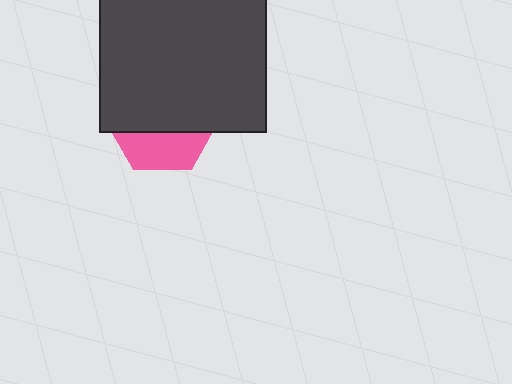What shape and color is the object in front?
The object in front is a dark gray square.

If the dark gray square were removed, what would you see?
You would see the complete pink hexagon.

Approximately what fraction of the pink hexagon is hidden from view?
Roughly 67% of the pink hexagon is hidden behind the dark gray square.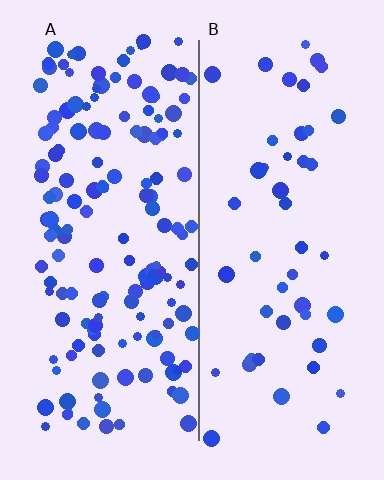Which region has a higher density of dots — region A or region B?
A (the left).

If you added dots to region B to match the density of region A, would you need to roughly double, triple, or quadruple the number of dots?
Approximately triple.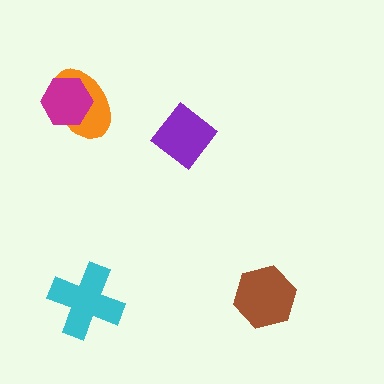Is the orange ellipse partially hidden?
Yes, it is partially covered by another shape.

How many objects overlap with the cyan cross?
0 objects overlap with the cyan cross.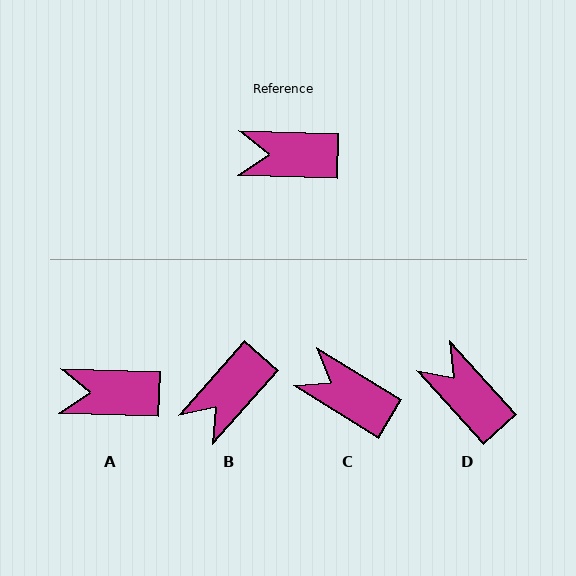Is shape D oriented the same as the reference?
No, it is off by about 46 degrees.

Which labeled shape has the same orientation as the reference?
A.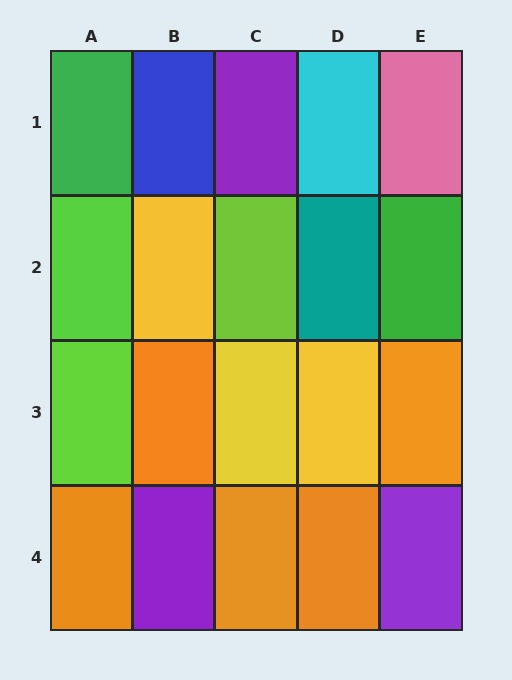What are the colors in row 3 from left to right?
Lime, orange, yellow, yellow, orange.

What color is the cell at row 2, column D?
Teal.